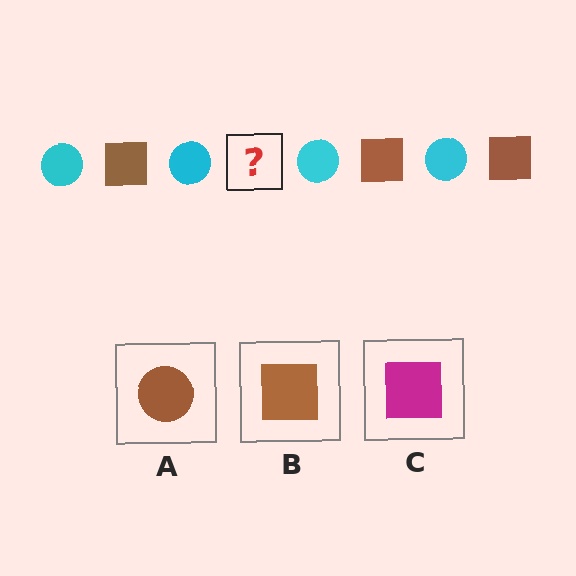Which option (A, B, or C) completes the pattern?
B.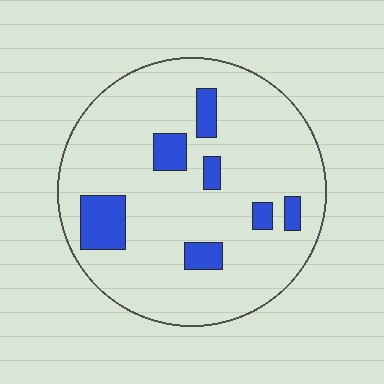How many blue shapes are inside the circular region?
7.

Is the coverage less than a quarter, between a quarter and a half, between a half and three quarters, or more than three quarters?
Less than a quarter.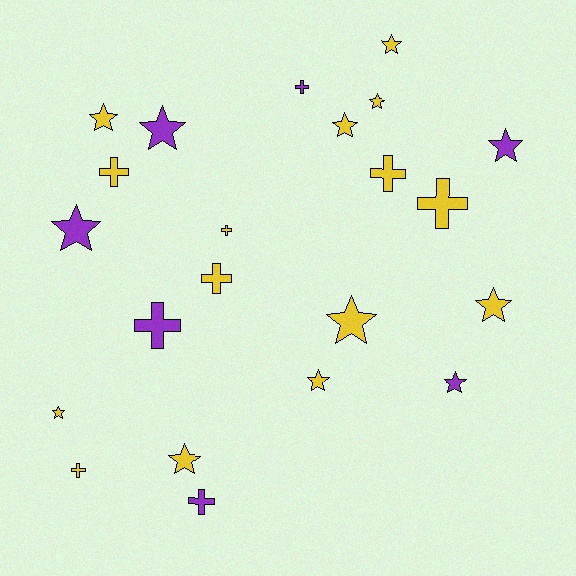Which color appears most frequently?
Yellow, with 15 objects.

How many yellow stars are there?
There are 9 yellow stars.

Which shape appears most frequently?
Star, with 13 objects.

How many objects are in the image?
There are 22 objects.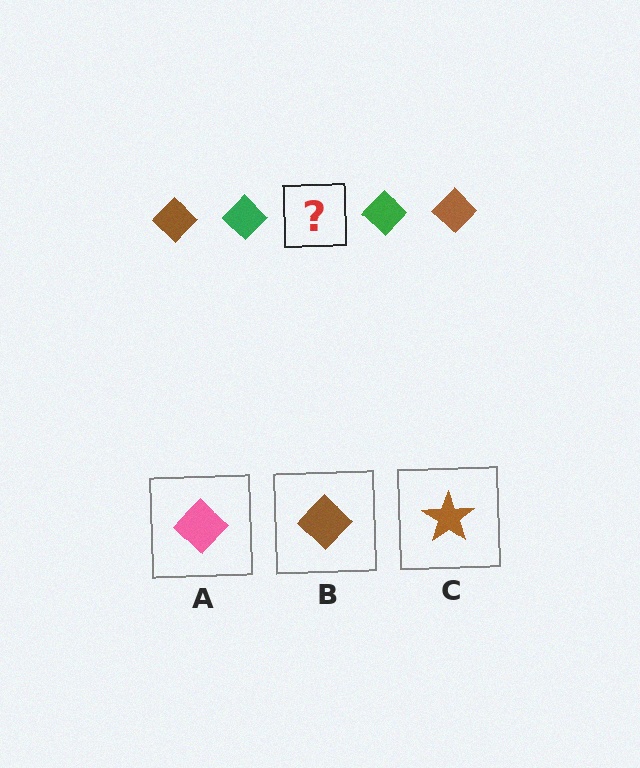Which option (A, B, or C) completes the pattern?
B.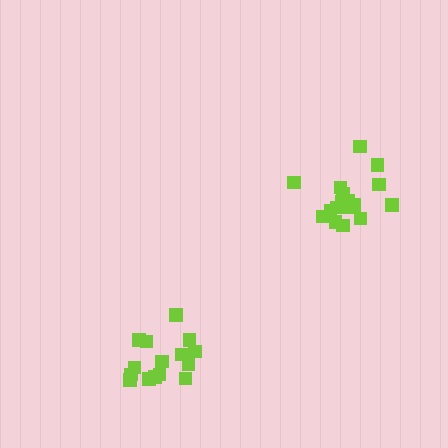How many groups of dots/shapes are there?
There are 2 groups.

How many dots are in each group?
Group 1: 17 dots, Group 2: 15 dots (32 total).